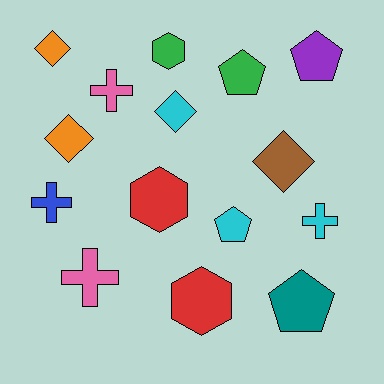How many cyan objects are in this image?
There are 3 cyan objects.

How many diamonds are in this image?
There are 4 diamonds.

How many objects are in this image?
There are 15 objects.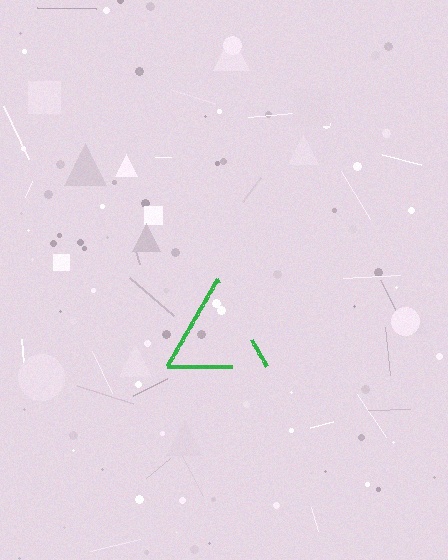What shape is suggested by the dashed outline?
The dashed outline suggests a triangle.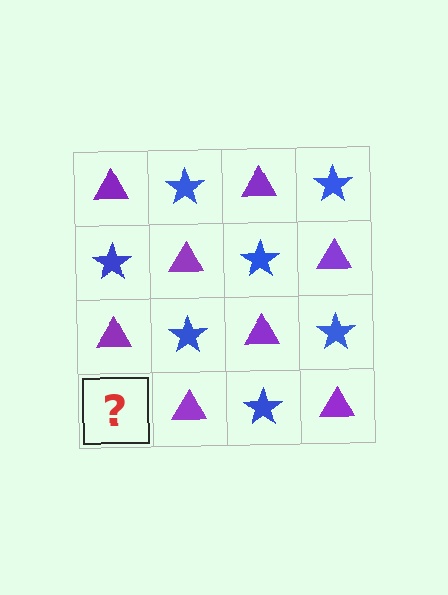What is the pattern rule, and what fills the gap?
The rule is that it alternates purple triangle and blue star in a checkerboard pattern. The gap should be filled with a blue star.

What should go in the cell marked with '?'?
The missing cell should contain a blue star.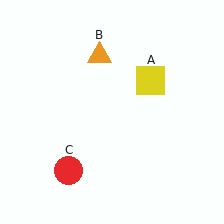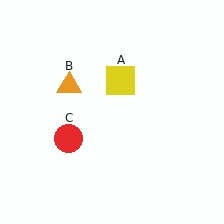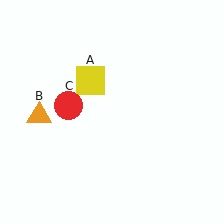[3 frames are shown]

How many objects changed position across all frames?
3 objects changed position: yellow square (object A), orange triangle (object B), red circle (object C).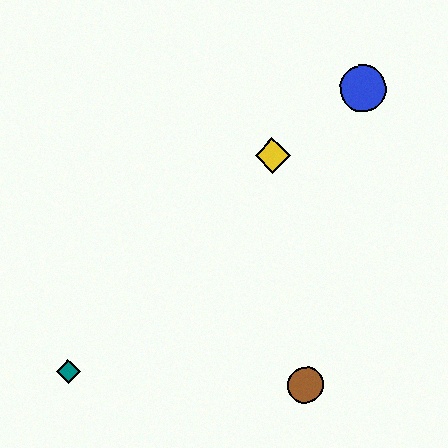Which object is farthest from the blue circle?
The teal diamond is farthest from the blue circle.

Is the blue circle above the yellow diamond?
Yes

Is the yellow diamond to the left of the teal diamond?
No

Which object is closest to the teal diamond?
The brown circle is closest to the teal diamond.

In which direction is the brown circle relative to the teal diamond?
The brown circle is to the right of the teal diamond.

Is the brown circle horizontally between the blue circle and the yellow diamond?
Yes